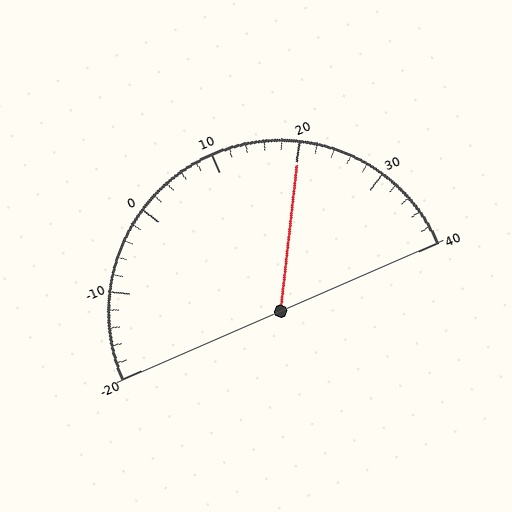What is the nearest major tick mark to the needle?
The nearest major tick mark is 20.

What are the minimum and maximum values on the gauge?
The gauge ranges from -20 to 40.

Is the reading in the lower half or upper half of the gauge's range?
The reading is in the upper half of the range (-20 to 40).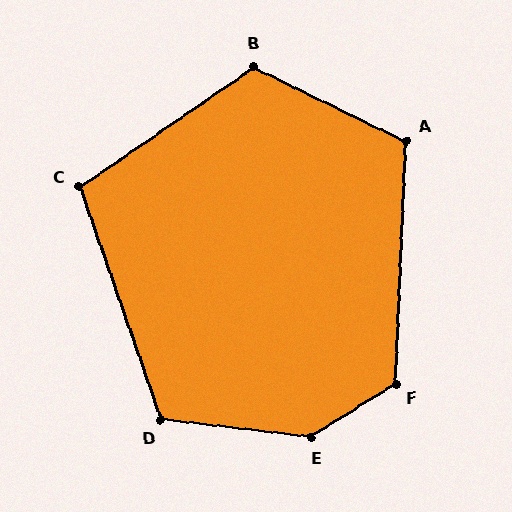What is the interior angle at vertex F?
Approximately 125 degrees (obtuse).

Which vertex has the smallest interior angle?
C, at approximately 106 degrees.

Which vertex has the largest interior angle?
E, at approximately 141 degrees.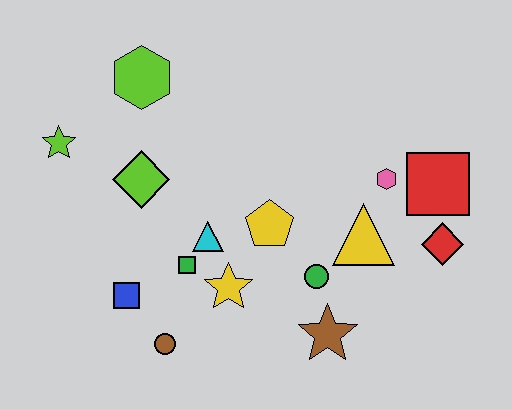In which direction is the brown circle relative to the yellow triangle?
The brown circle is to the left of the yellow triangle.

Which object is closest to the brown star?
The green circle is closest to the brown star.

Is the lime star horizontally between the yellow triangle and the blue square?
No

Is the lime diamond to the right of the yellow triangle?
No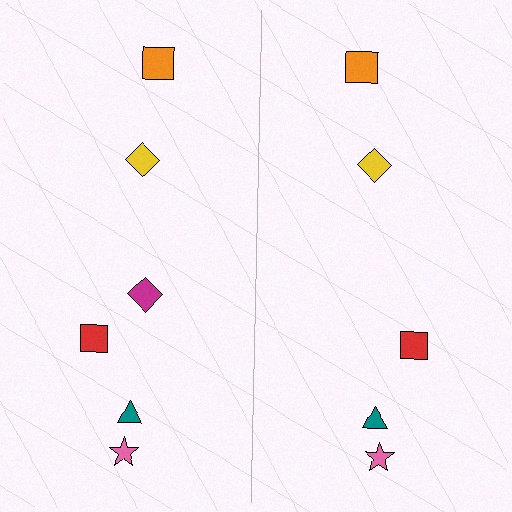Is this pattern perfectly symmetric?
No, the pattern is not perfectly symmetric. A magenta diamond is missing from the right side.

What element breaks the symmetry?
A magenta diamond is missing from the right side.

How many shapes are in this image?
There are 11 shapes in this image.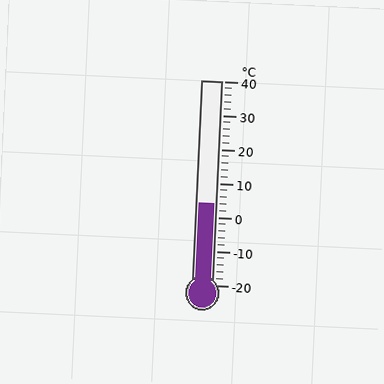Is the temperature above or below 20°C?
The temperature is below 20°C.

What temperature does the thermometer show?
The thermometer shows approximately 4°C.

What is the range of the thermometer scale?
The thermometer scale ranges from -20°C to 40°C.